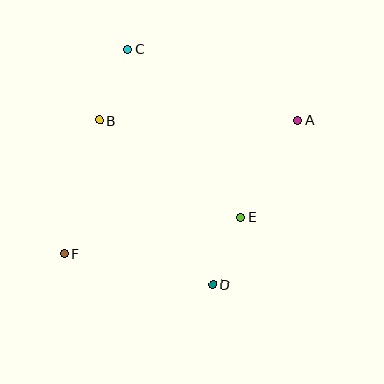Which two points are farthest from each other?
Points A and F are farthest from each other.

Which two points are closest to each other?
Points D and E are closest to each other.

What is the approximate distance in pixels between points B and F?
The distance between B and F is approximately 138 pixels.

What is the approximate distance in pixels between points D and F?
The distance between D and F is approximately 152 pixels.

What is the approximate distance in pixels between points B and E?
The distance between B and E is approximately 171 pixels.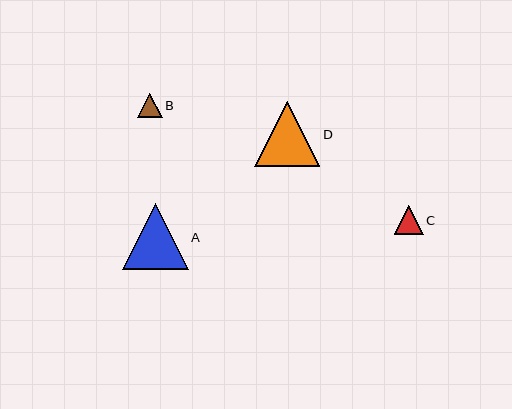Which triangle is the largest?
Triangle A is the largest with a size of approximately 66 pixels.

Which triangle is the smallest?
Triangle B is the smallest with a size of approximately 24 pixels.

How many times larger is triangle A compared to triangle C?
Triangle A is approximately 2.3 times the size of triangle C.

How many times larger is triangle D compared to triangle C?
Triangle D is approximately 2.3 times the size of triangle C.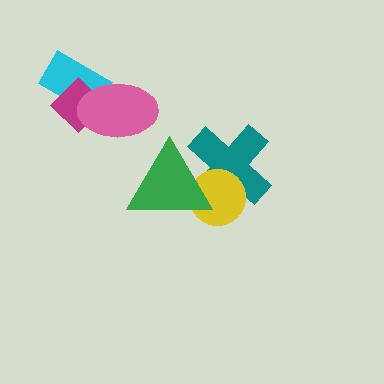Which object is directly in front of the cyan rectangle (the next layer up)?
The magenta diamond is directly in front of the cyan rectangle.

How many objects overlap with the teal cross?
2 objects overlap with the teal cross.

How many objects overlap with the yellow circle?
2 objects overlap with the yellow circle.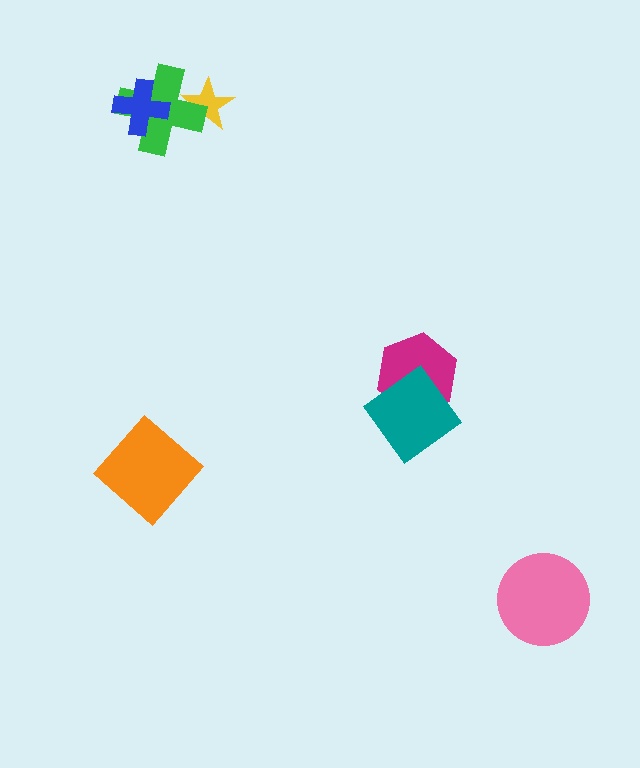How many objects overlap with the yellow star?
1 object overlaps with the yellow star.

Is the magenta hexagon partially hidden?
Yes, it is partially covered by another shape.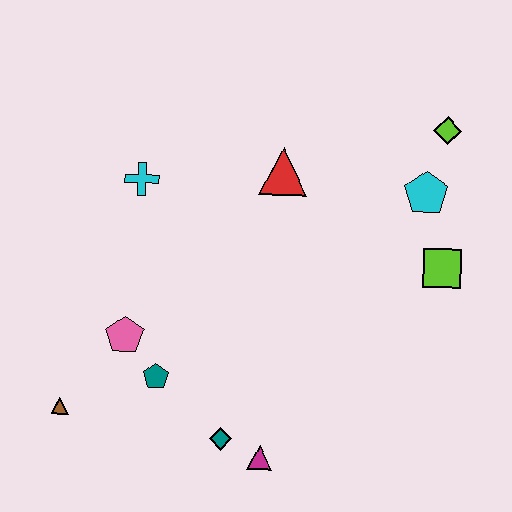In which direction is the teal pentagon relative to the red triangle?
The teal pentagon is below the red triangle.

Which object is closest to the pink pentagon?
The teal pentagon is closest to the pink pentagon.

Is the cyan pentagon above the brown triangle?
Yes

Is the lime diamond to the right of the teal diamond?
Yes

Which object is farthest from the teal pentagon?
The lime diamond is farthest from the teal pentagon.